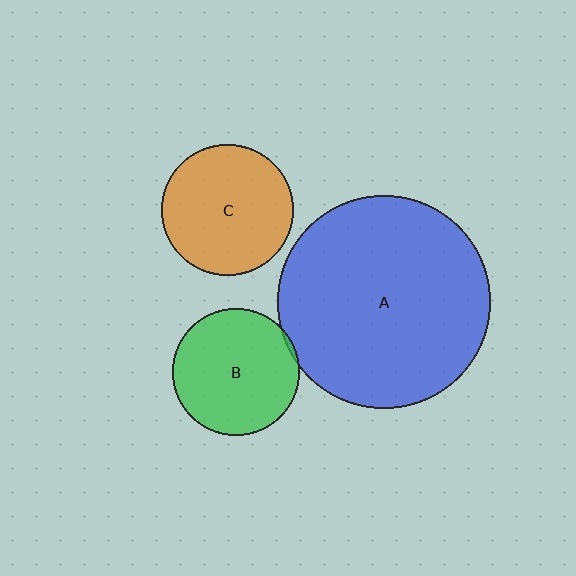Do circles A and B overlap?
Yes.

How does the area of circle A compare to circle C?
Approximately 2.6 times.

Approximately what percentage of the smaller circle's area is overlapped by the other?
Approximately 5%.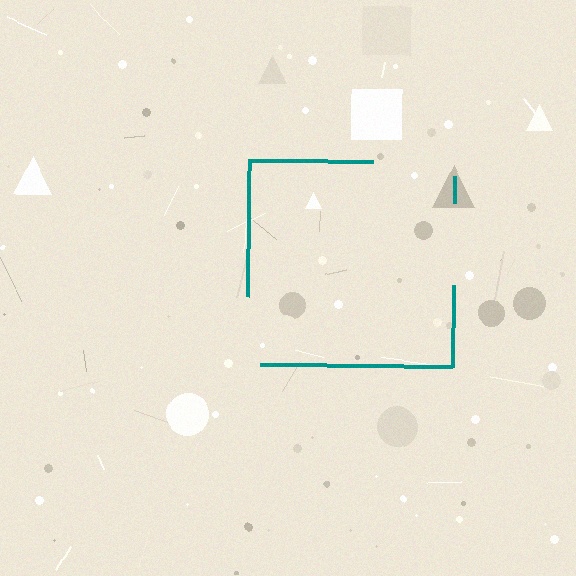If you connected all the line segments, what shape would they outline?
They would outline a square.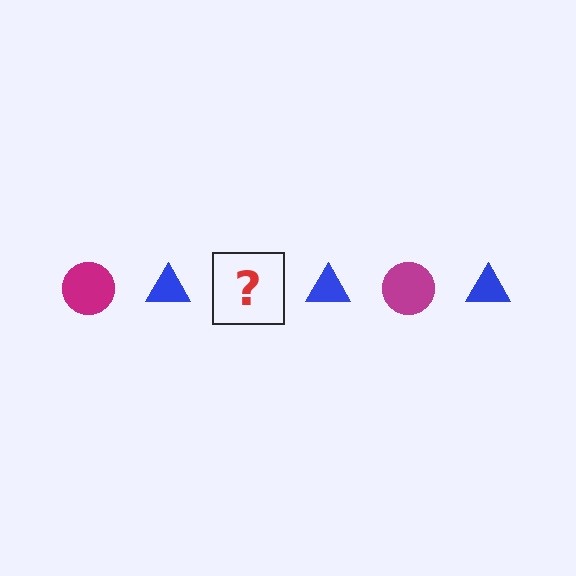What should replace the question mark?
The question mark should be replaced with a magenta circle.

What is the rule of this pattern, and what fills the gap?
The rule is that the pattern alternates between magenta circle and blue triangle. The gap should be filled with a magenta circle.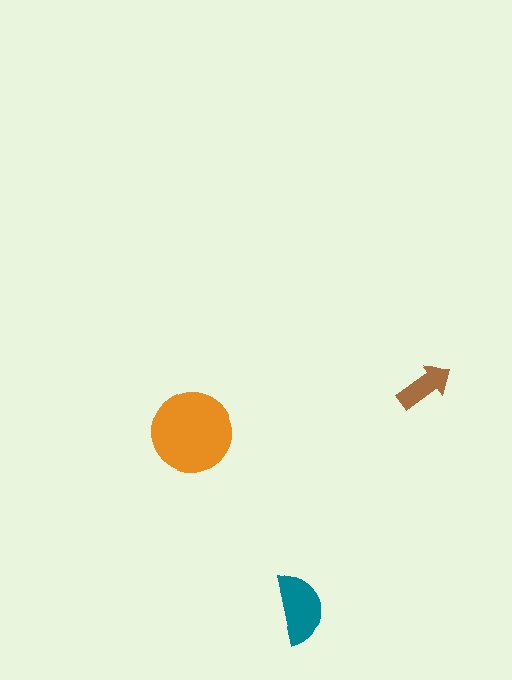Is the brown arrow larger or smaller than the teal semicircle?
Smaller.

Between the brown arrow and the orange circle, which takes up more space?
The orange circle.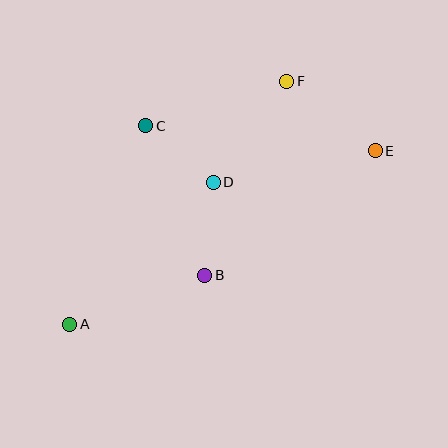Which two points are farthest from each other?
Points A and E are farthest from each other.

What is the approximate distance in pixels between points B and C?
The distance between B and C is approximately 161 pixels.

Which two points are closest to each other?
Points C and D are closest to each other.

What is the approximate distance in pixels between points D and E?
The distance between D and E is approximately 165 pixels.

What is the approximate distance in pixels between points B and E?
The distance between B and E is approximately 211 pixels.